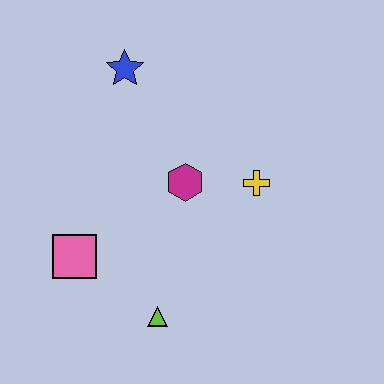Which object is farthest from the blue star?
The lime triangle is farthest from the blue star.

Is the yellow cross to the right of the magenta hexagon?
Yes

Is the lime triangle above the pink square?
No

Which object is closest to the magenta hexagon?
The yellow cross is closest to the magenta hexagon.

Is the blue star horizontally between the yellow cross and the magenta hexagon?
No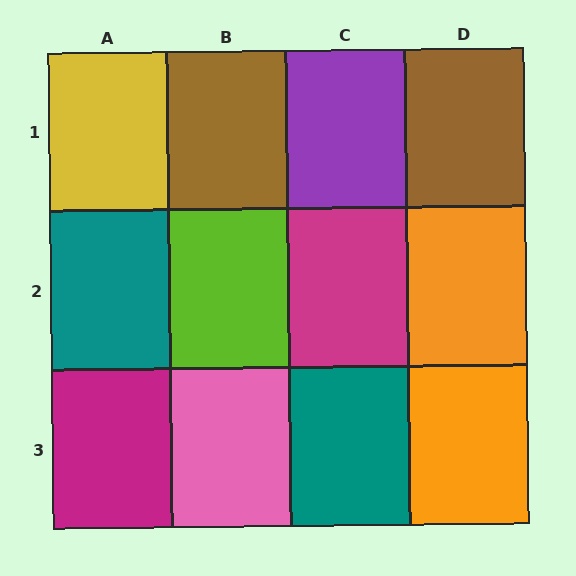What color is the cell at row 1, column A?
Yellow.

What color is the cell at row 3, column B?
Pink.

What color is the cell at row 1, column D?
Brown.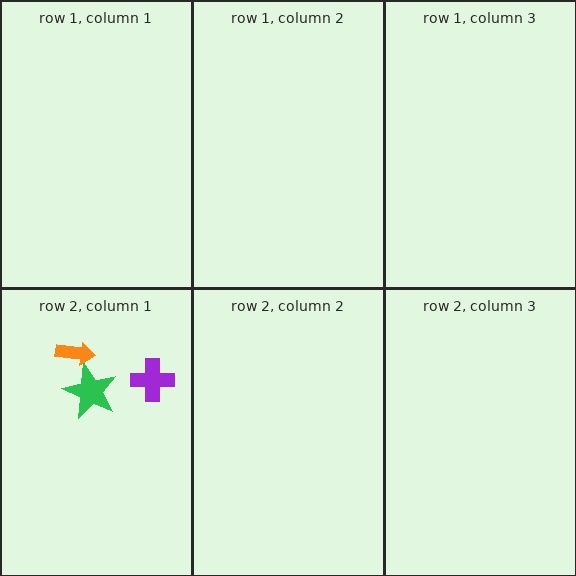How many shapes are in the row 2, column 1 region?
3.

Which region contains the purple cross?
The row 2, column 1 region.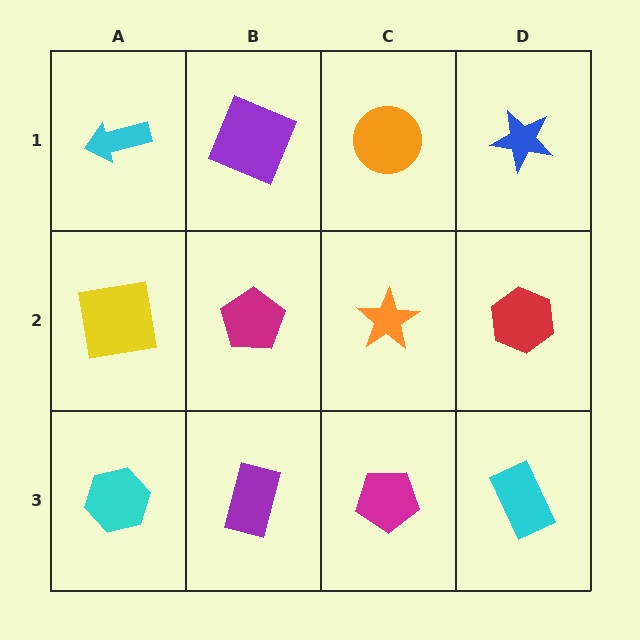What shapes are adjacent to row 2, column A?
A cyan arrow (row 1, column A), a cyan hexagon (row 3, column A), a magenta pentagon (row 2, column B).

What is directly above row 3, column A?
A yellow square.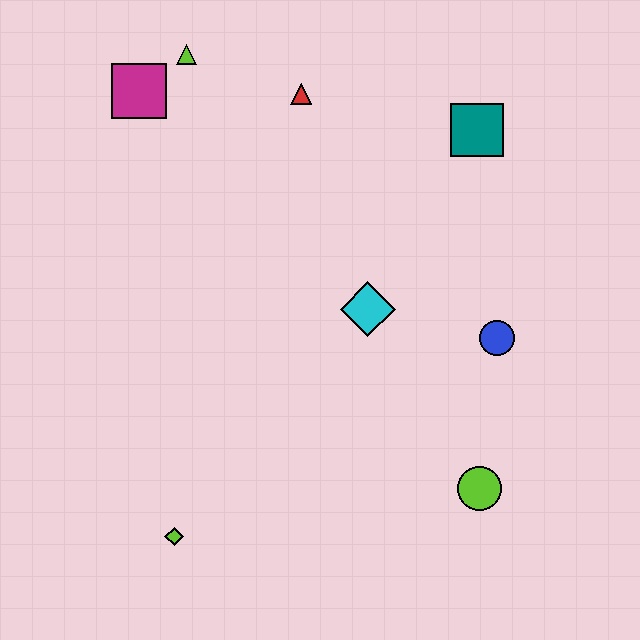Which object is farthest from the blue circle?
The magenta square is farthest from the blue circle.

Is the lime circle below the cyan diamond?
Yes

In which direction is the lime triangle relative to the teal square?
The lime triangle is to the left of the teal square.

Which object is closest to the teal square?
The red triangle is closest to the teal square.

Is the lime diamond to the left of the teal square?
Yes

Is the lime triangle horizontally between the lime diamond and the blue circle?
Yes